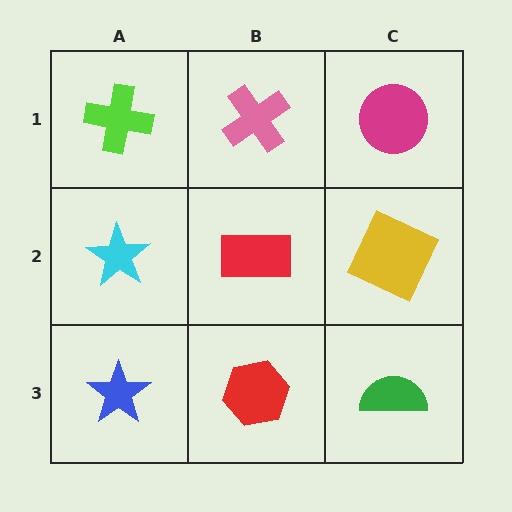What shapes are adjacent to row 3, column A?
A cyan star (row 2, column A), a red hexagon (row 3, column B).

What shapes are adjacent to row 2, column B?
A pink cross (row 1, column B), a red hexagon (row 3, column B), a cyan star (row 2, column A), a yellow square (row 2, column C).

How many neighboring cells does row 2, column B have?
4.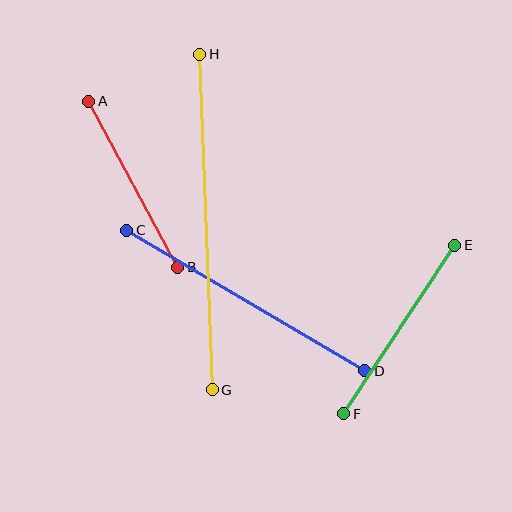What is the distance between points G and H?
The distance is approximately 336 pixels.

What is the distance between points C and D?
The distance is approximately 277 pixels.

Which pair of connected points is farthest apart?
Points G and H are farthest apart.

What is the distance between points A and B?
The distance is approximately 189 pixels.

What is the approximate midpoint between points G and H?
The midpoint is at approximately (206, 222) pixels.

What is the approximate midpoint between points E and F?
The midpoint is at approximately (399, 329) pixels.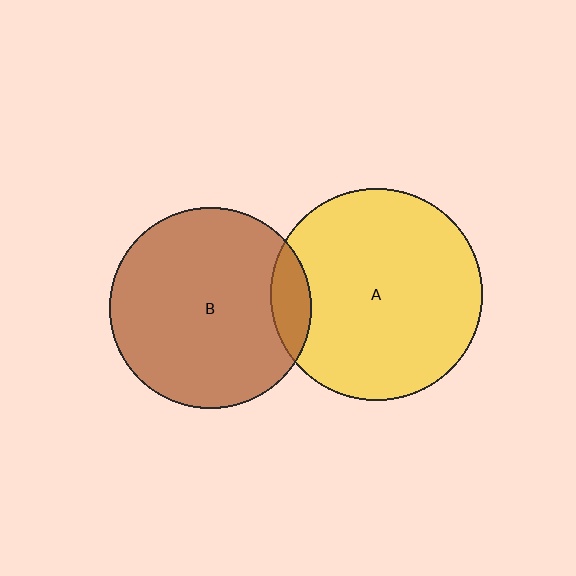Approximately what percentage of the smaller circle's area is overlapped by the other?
Approximately 10%.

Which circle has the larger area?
Circle A (yellow).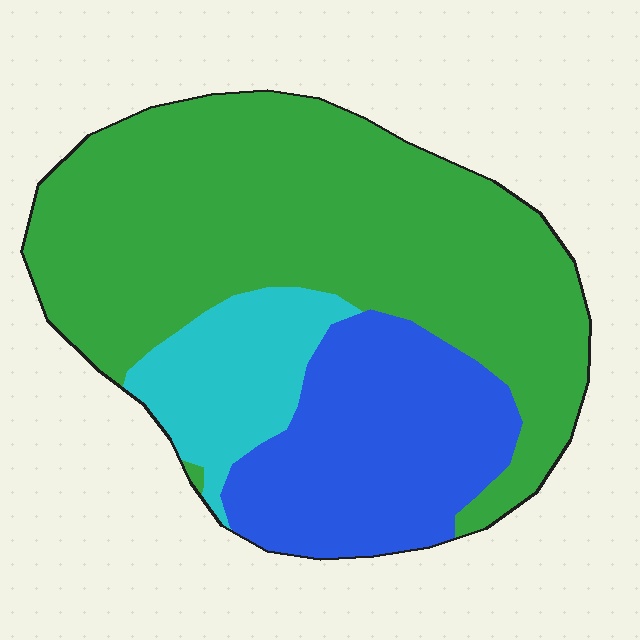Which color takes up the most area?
Green, at roughly 60%.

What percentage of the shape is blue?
Blue covers about 25% of the shape.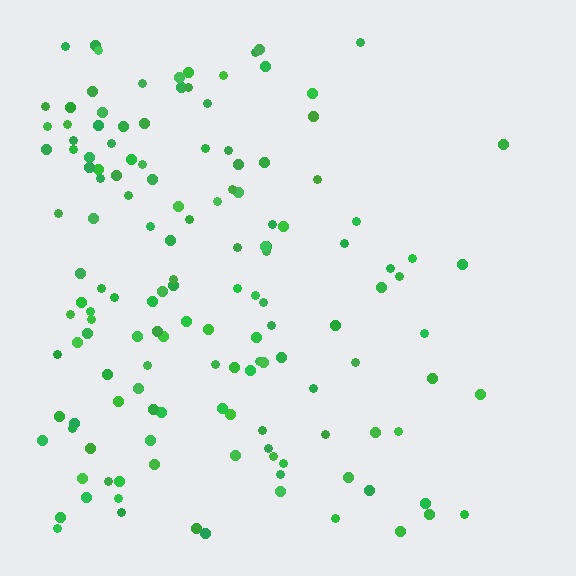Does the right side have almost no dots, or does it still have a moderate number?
Still a moderate number, just noticeably fewer than the left.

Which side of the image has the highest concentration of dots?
The left.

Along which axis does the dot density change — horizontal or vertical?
Horizontal.